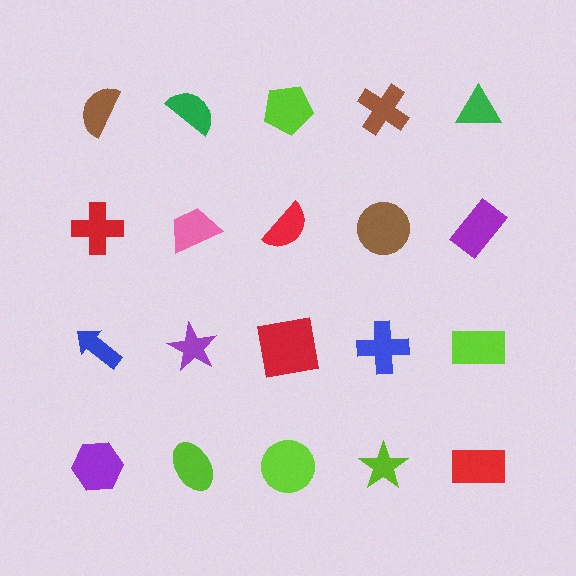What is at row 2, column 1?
A red cross.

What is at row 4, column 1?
A purple hexagon.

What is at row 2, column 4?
A brown circle.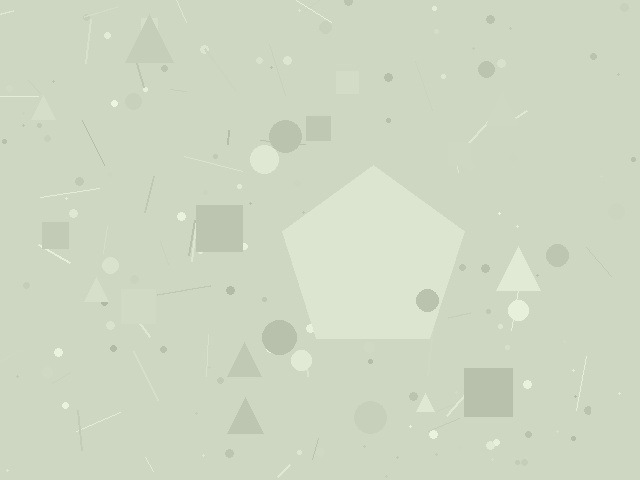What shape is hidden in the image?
A pentagon is hidden in the image.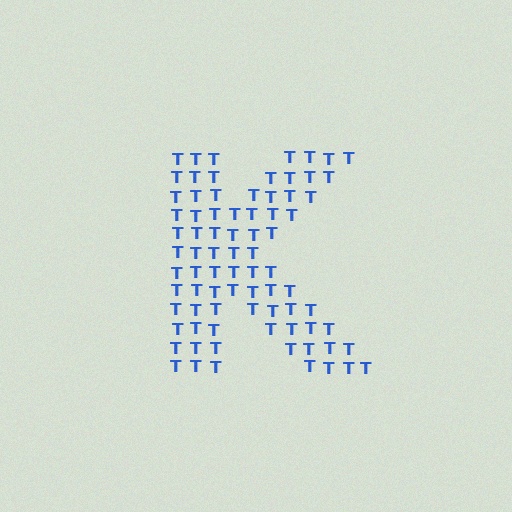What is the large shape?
The large shape is the letter K.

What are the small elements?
The small elements are letter T's.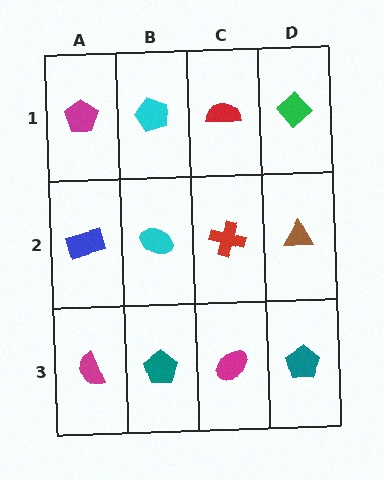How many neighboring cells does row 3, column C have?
3.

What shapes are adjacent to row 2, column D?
A green diamond (row 1, column D), a teal pentagon (row 3, column D), a red cross (row 2, column C).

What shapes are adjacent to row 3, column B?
A cyan ellipse (row 2, column B), a magenta semicircle (row 3, column A), a magenta ellipse (row 3, column C).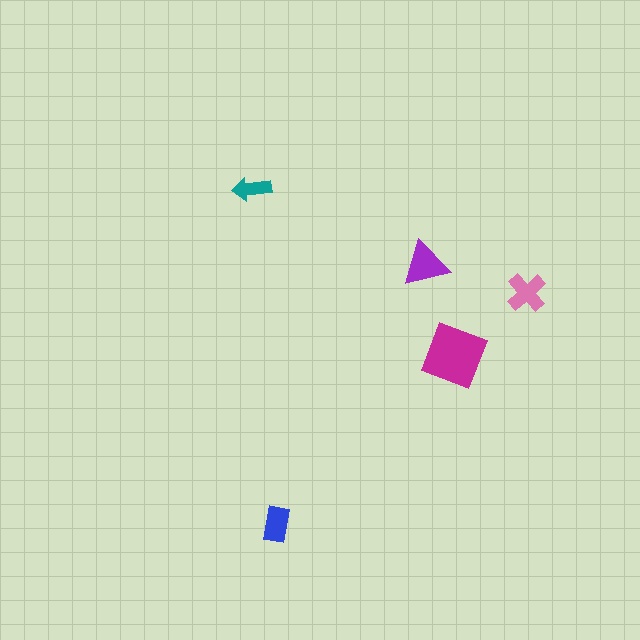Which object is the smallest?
The teal arrow.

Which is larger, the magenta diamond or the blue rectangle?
The magenta diamond.